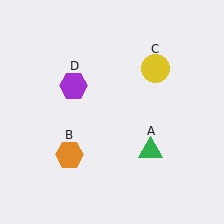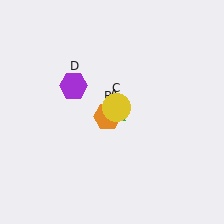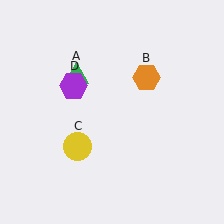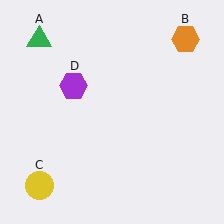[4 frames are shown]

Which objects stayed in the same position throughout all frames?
Purple hexagon (object D) remained stationary.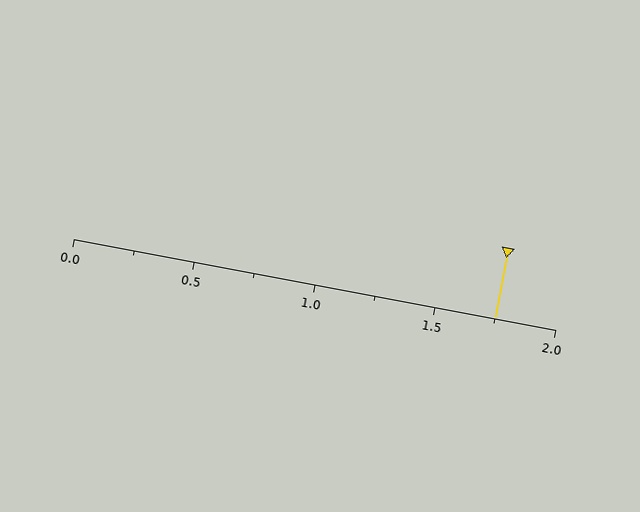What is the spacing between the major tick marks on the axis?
The major ticks are spaced 0.5 apart.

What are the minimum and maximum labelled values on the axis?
The axis runs from 0.0 to 2.0.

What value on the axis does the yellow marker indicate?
The marker indicates approximately 1.75.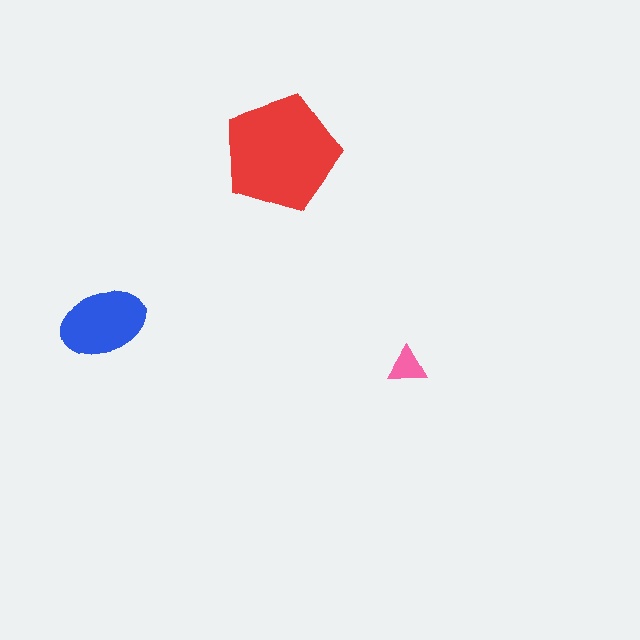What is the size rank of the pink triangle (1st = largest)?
3rd.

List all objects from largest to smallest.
The red pentagon, the blue ellipse, the pink triangle.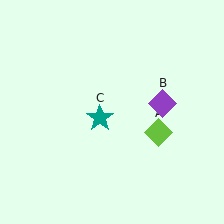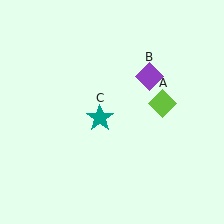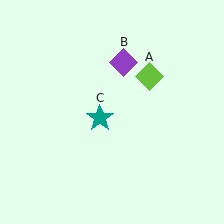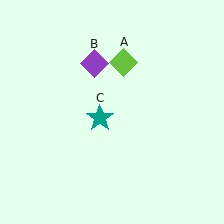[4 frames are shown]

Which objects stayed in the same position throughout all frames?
Teal star (object C) remained stationary.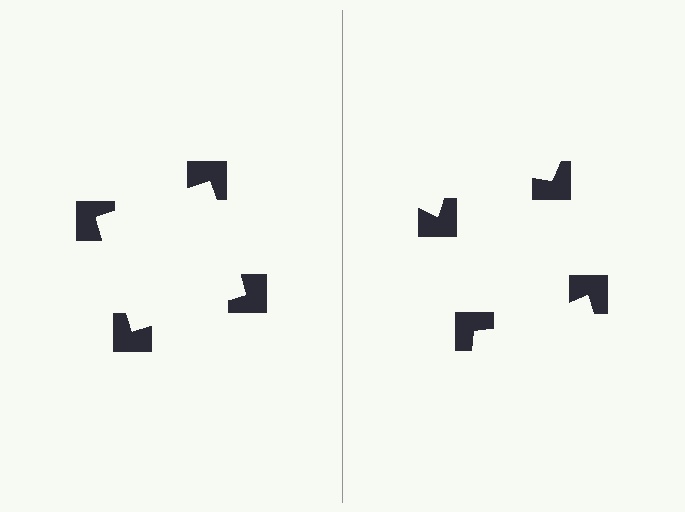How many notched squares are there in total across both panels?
8 — 4 on each side.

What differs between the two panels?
The notched squares are positioned identically on both sides; only the wedge orientations differ. On the left they align to a square; on the right they are misaligned.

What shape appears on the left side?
An illusory square.